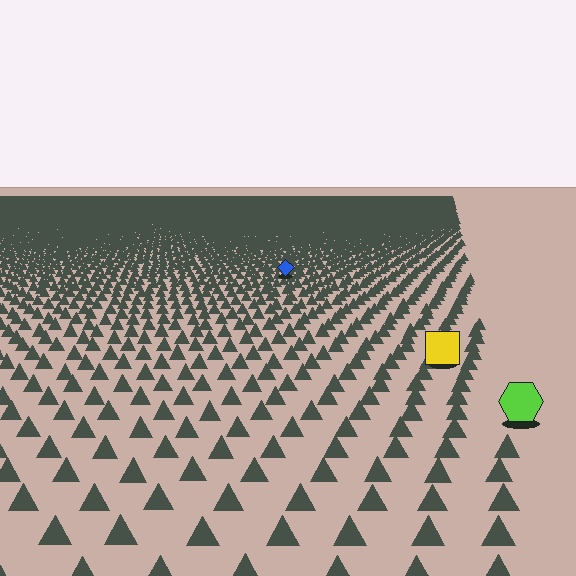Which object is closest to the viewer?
The lime hexagon is closest. The texture marks near it are larger and more spread out.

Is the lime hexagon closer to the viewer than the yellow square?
Yes. The lime hexagon is closer — you can tell from the texture gradient: the ground texture is coarser near it.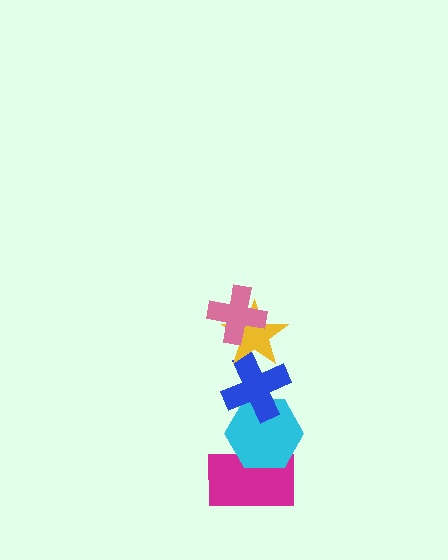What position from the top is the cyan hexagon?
The cyan hexagon is 4th from the top.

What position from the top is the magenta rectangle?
The magenta rectangle is 5th from the top.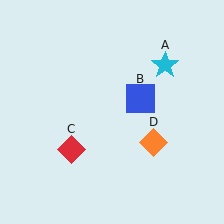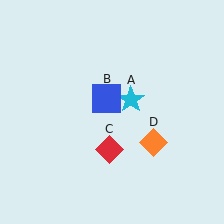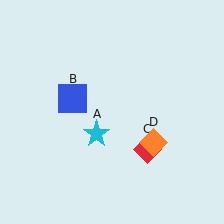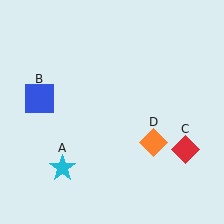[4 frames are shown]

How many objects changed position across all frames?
3 objects changed position: cyan star (object A), blue square (object B), red diamond (object C).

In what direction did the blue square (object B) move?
The blue square (object B) moved left.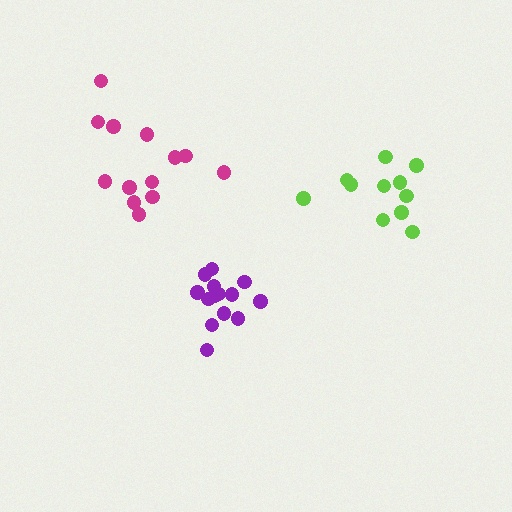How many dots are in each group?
Group 1: 13 dots, Group 2: 11 dots, Group 3: 14 dots (38 total).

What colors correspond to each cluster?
The clusters are colored: magenta, lime, purple.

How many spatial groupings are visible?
There are 3 spatial groupings.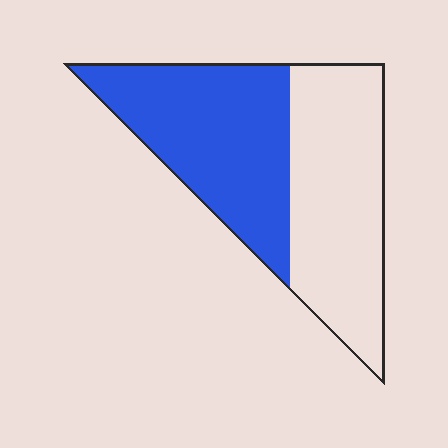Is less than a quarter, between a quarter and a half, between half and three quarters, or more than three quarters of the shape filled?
Between a quarter and a half.